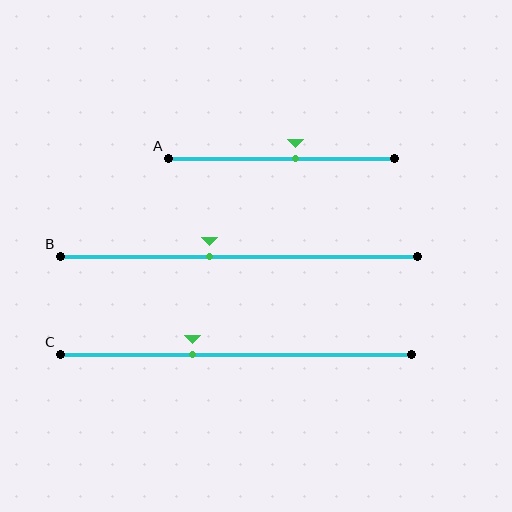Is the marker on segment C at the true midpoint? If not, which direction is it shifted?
No, the marker on segment C is shifted to the left by about 12% of the segment length.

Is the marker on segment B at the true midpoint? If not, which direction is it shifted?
No, the marker on segment B is shifted to the left by about 8% of the segment length.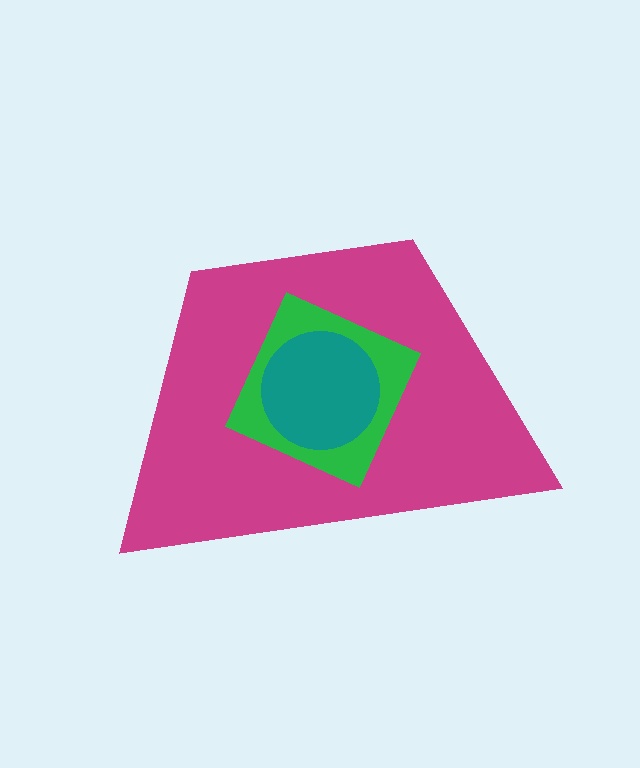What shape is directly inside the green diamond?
The teal circle.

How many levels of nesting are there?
3.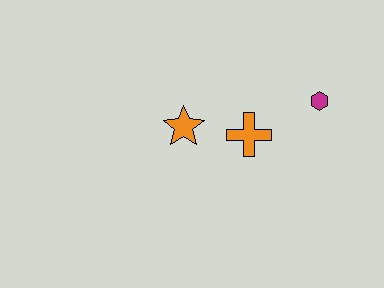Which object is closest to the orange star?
The orange cross is closest to the orange star.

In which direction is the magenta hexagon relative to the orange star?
The magenta hexagon is to the right of the orange star.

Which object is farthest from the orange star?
The magenta hexagon is farthest from the orange star.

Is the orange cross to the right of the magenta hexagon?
No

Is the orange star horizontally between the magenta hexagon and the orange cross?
No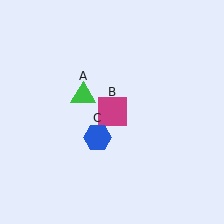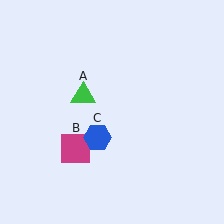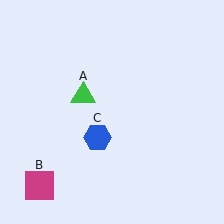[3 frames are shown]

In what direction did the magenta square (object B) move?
The magenta square (object B) moved down and to the left.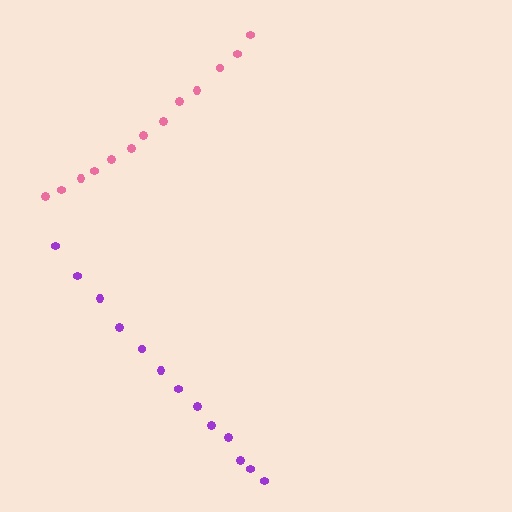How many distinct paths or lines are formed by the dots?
There are 2 distinct paths.